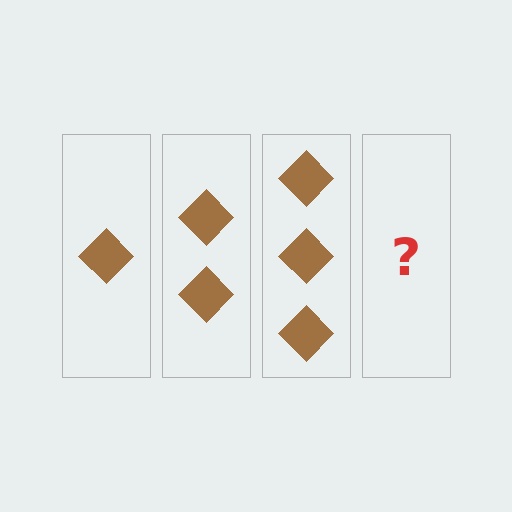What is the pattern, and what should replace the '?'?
The pattern is that each step adds one more diamond. The '?' should be 4 diamonds.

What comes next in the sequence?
The next element should be 4 diamonds.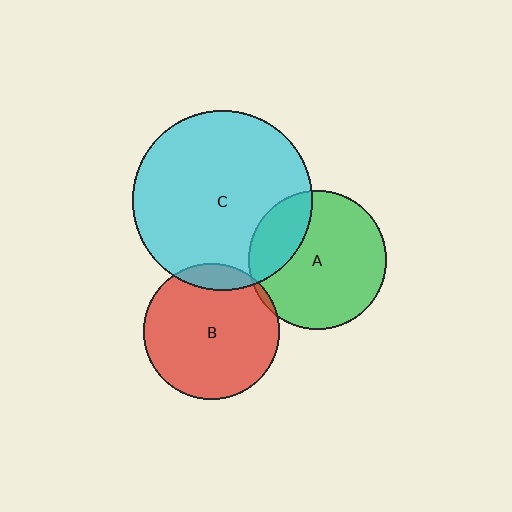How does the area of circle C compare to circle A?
Approximately 1.7 times.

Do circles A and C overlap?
Yes.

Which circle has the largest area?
Circle C (cyan).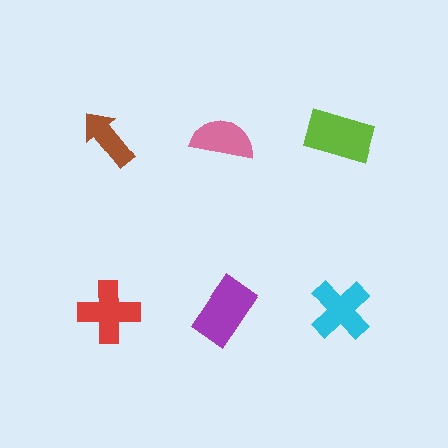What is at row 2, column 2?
A purple rectangle.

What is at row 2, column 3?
A cyan cross.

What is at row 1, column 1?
A brown arrow.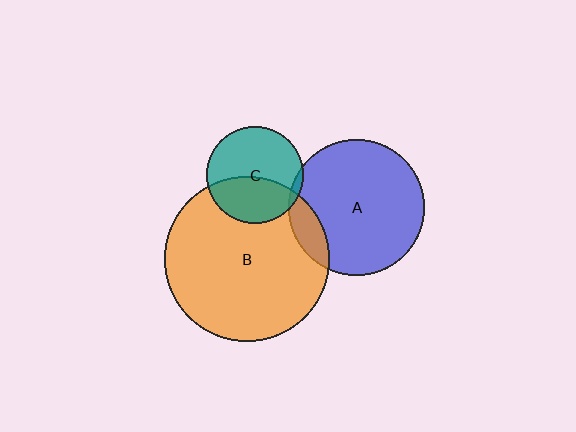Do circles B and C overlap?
Yes.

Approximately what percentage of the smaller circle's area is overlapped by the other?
Approximately 40%.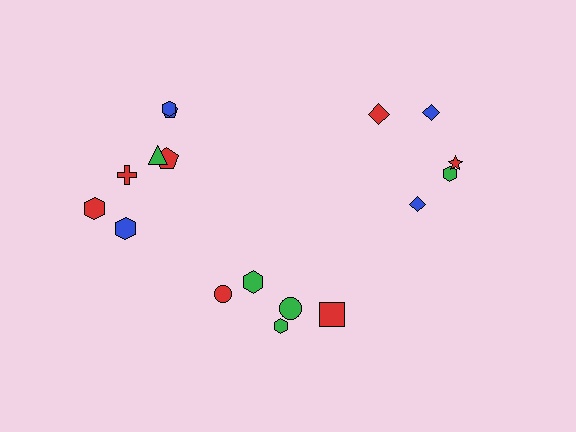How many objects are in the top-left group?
There are 7 objects.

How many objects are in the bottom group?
There are 5 objects.